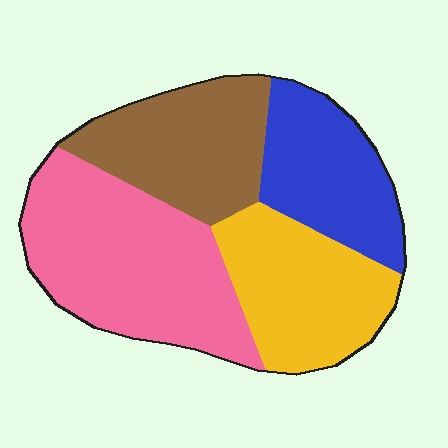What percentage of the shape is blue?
Blue takes up about one fifth (1/5) of the shape.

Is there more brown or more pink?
Pink.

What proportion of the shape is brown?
Brown takes up about one quarter (1/4) of the shape.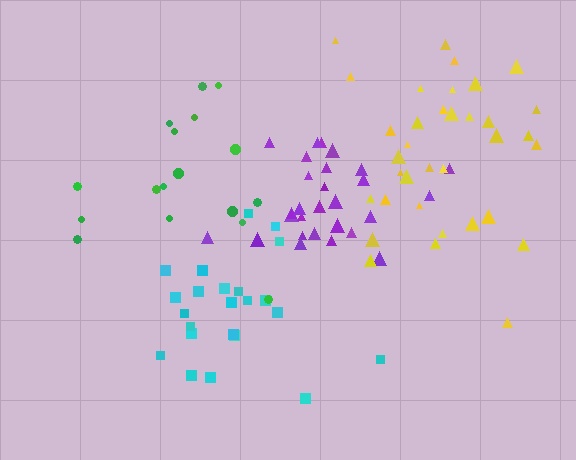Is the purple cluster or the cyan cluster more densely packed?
Purple.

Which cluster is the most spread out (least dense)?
Green.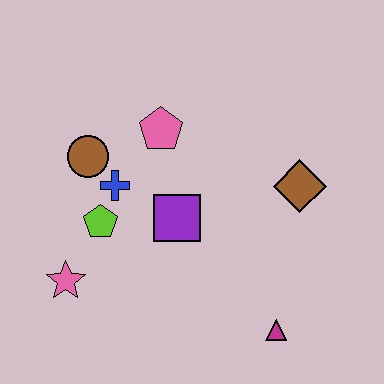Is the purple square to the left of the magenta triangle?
Yes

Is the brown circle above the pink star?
Yes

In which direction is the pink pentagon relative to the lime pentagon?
The pink pentagon is above the lime pentagon.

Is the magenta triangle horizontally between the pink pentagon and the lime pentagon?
No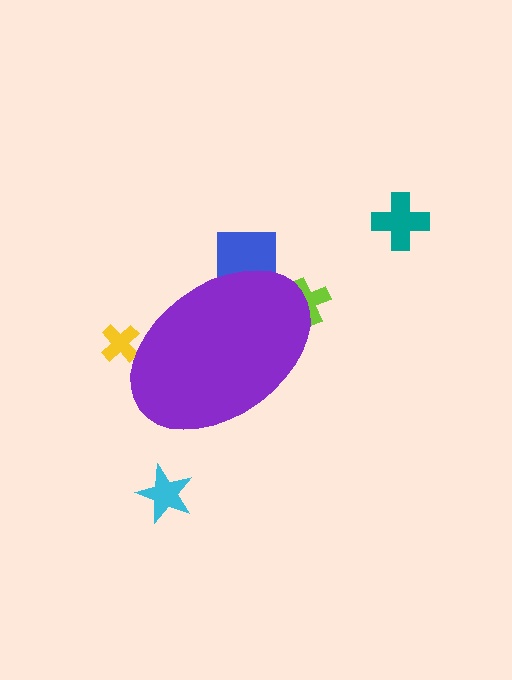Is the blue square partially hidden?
Yes, the blue square is partially hidden behind the purple ellipse.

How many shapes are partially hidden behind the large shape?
3 shapes are partially hidden.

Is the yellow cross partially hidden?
Yes, the yellow cross is partially hidden behind the purple ellipse.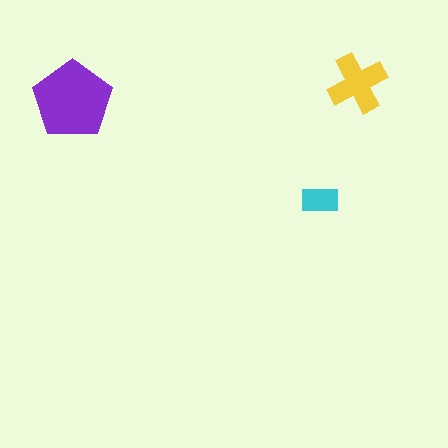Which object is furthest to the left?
The purple pentagon is leftmost.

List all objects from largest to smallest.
The purple pentagon, the yellow cross, the cyan rectangle.